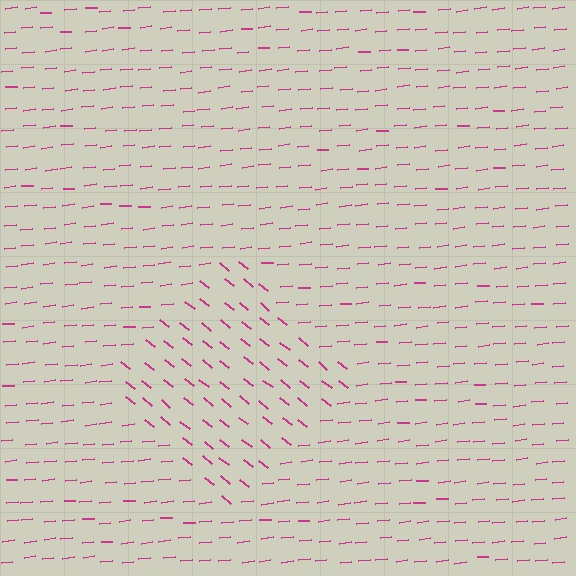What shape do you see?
I see a diamond.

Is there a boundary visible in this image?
Yes, there is a texture boundary formed by a change in line orientation.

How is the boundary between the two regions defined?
The boundary is defined purely by a change in line orientation (approximately 45 degrees difference). All lines are the same color and thickness.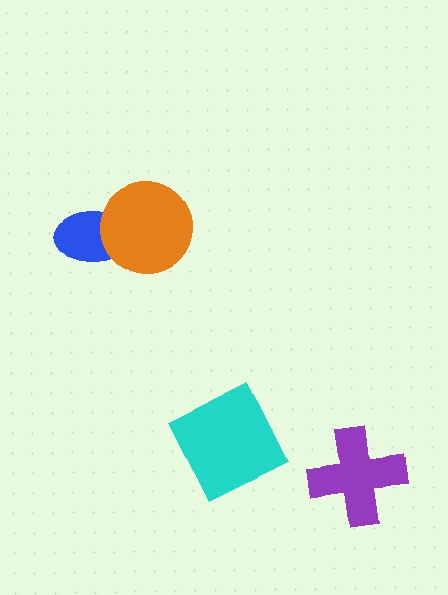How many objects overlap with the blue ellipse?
1 object overlaps with the blue ellipse.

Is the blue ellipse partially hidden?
Yes, it is partially covered by another shape.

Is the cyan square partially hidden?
No, no other shape covers it.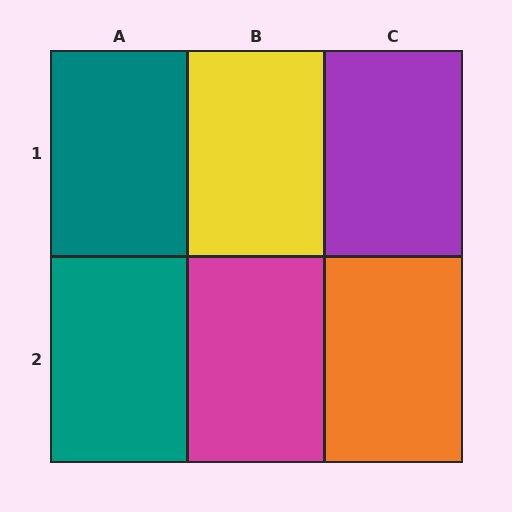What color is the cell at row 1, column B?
Yellow.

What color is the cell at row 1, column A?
Teal.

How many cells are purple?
1 cell is purple.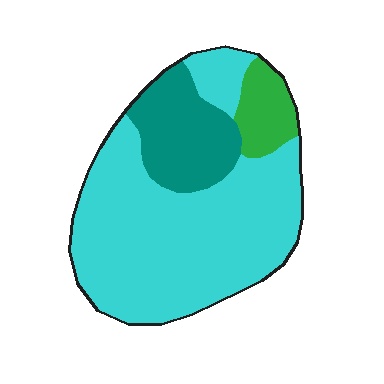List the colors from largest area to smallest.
From largest to smallest: cyan, teal, green.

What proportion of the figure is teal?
Teal takes up less than a quarter of the figure.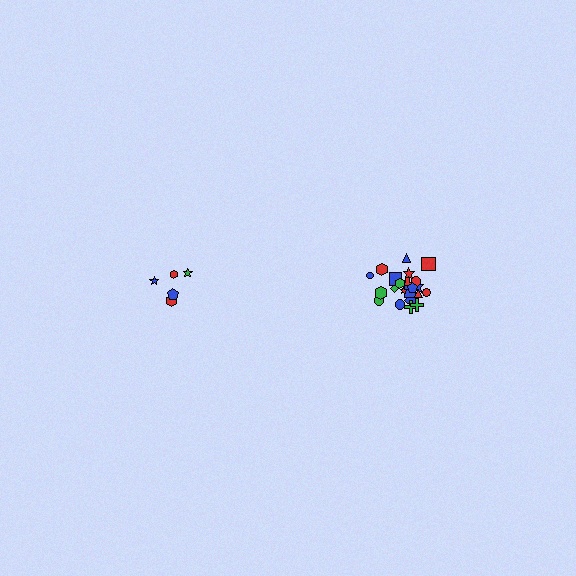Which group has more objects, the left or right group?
The right group.